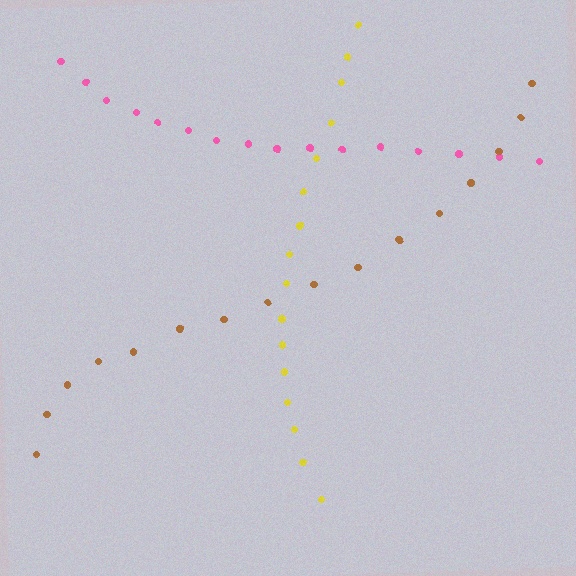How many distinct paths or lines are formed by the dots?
There are 3 distinct paths.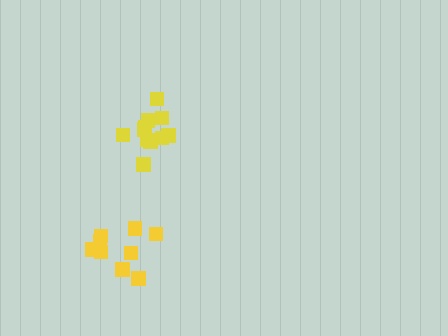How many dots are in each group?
Group 1: 11 dots, Group 2: 9 dots (20 total).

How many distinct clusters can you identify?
There are 2 distinct clusters.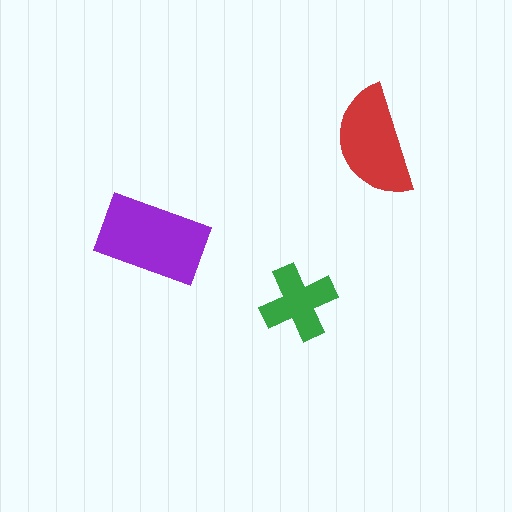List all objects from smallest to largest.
The green cross, the red semicircle, the purple rectangle.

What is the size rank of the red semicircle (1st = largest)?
2nd.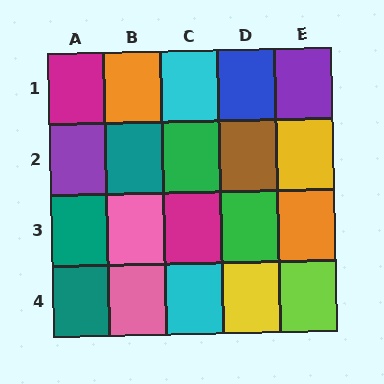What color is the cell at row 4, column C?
Cyan.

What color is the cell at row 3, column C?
Magenta.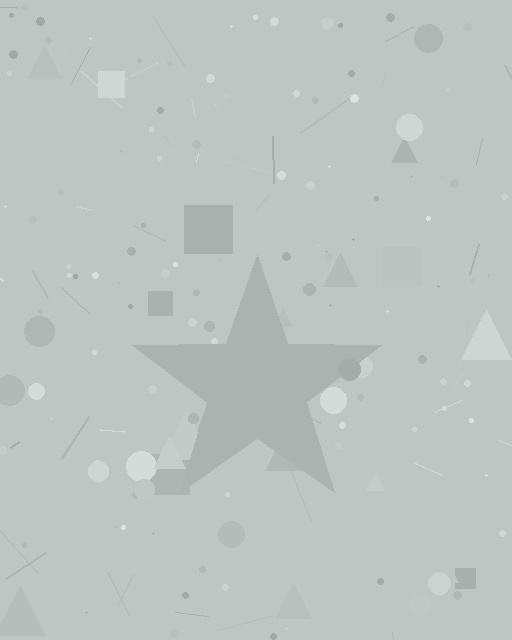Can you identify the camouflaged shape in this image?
The camouflaged shape is a star.